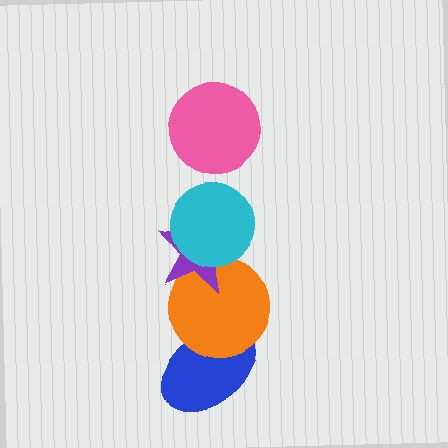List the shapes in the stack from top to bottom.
From top to bottom: the pink circle, the cyan circle, the purple star, the orange circle, the blue ellipse.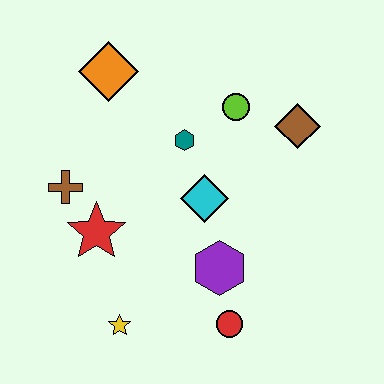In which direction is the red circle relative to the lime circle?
The red circle is below the lime circle.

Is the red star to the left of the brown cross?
No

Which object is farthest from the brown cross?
The brown diamond is farthest from the brown cross.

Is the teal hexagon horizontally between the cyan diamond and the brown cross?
Yes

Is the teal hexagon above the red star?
Yes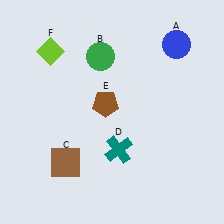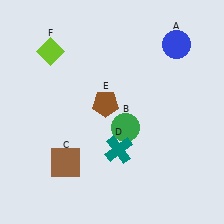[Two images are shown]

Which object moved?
The green circle (B) moved down.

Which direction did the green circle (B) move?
The green circle (B) moved down.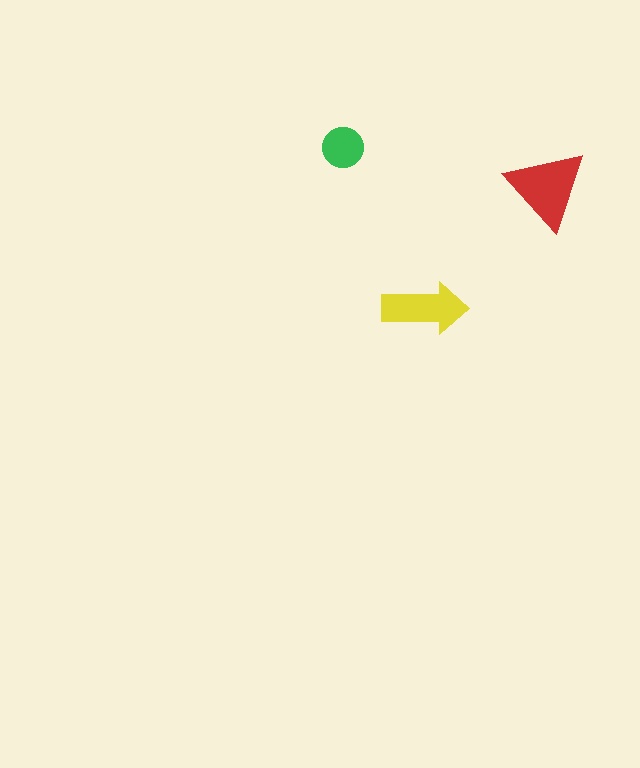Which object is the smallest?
The green circle.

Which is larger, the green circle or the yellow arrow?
The yellow arrow.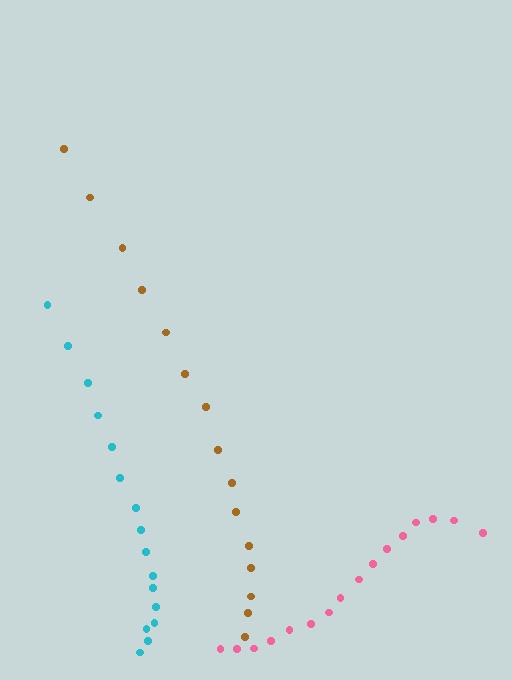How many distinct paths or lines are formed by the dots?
There are 3 distinct paths.